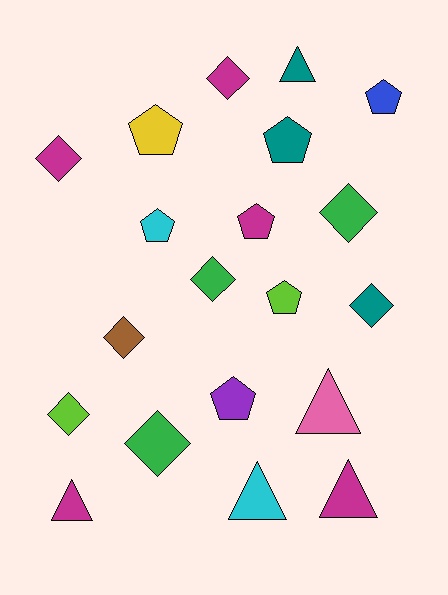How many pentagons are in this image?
There are 7 pentagons.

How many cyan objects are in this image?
There are 2 cyan objects.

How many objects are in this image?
There are 20 objects.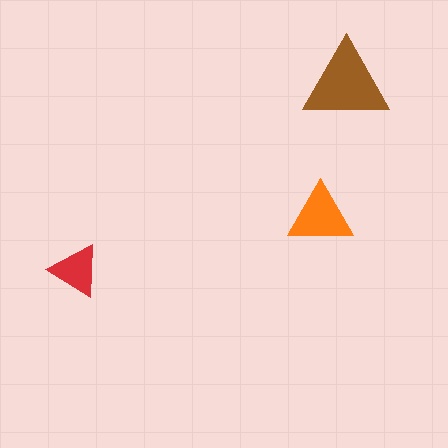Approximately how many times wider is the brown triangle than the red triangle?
About 1.5 times wider.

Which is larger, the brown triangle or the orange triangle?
The brown one.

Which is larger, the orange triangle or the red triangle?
The orange one.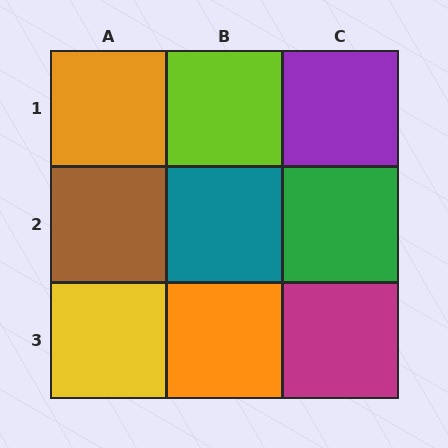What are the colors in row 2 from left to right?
Brown, teal, green.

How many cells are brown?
1 cell is brown.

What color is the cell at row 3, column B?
Orange.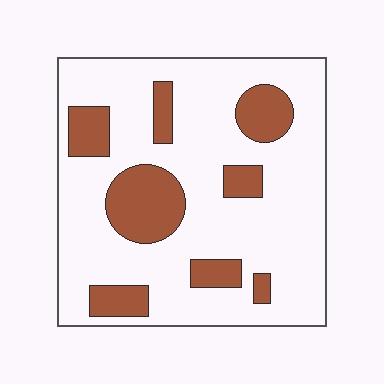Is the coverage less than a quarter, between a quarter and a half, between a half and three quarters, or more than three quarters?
Less than a quarter.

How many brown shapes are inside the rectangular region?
8.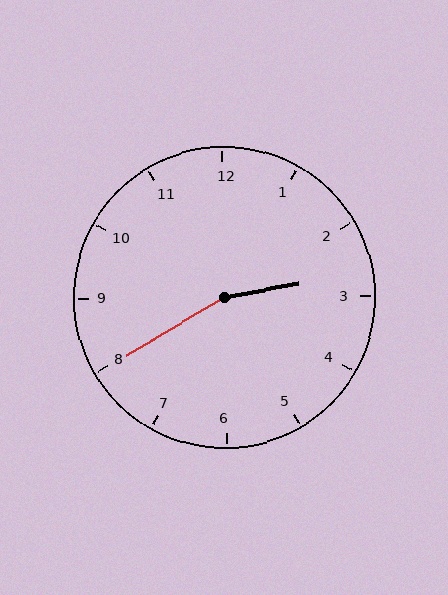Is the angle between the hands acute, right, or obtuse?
It is obtuse.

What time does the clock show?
2:40.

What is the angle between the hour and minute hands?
Approximately 160 degrees.